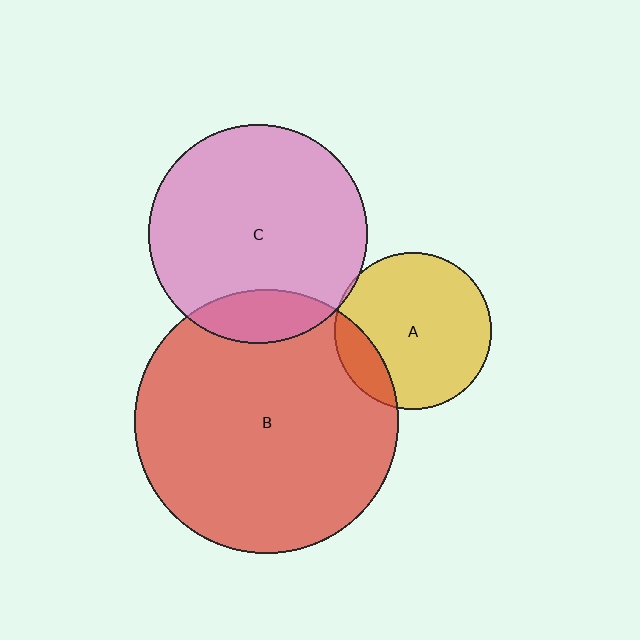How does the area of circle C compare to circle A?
Approximately 1.9 times.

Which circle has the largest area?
Circle B (red).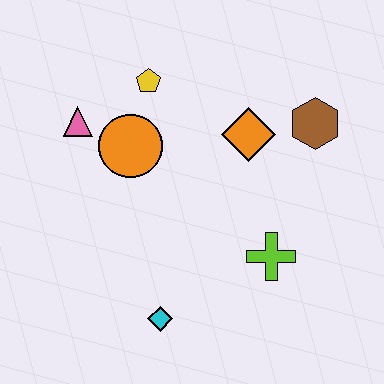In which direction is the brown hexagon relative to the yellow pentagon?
The brown hexagon is to the right of the yellow pentagon.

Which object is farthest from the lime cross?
The pink triangle is farthest from the lime cross.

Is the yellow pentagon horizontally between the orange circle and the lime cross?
Yes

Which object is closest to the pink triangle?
The orange circle is closest to the pink triangle.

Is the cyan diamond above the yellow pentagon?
No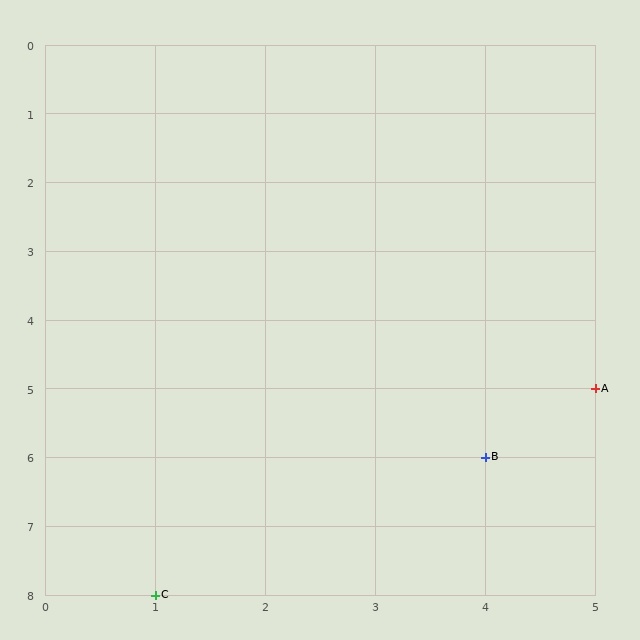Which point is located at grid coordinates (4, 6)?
Point B is at (4, 6).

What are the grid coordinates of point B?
Point B is at grid coordinates (4, 6).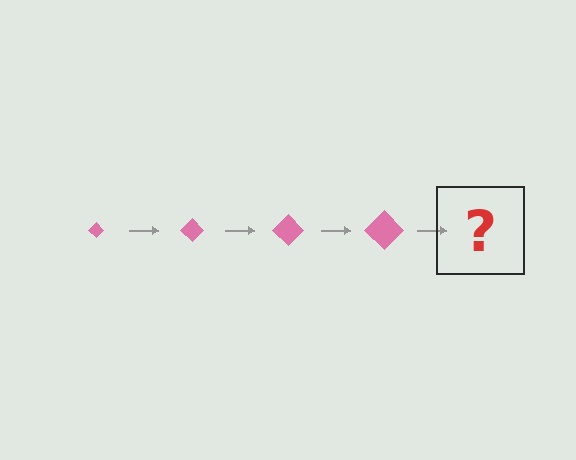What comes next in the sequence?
The next element should be a pink diamond, larger than the previous one.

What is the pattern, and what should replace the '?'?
The pattern is that the diamond gets progressively larger each step. The '?' should be a pink diamond, larger than the previous one.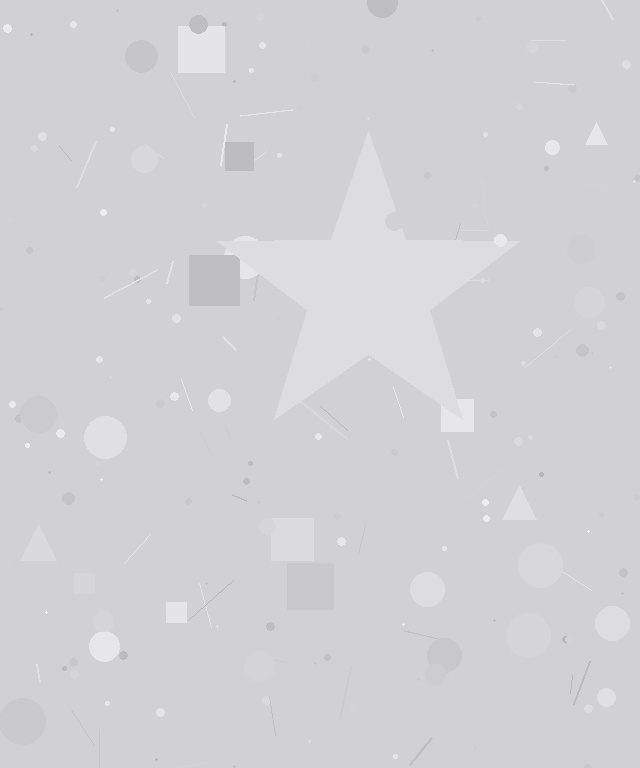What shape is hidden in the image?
A star is hidden in the image.